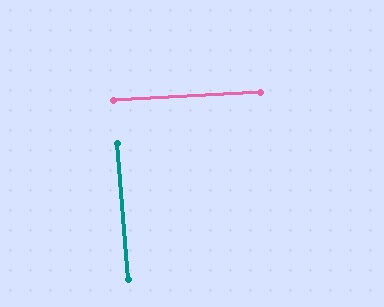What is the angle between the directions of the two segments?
Approximately 89 degrees.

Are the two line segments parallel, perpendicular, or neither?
Perpendicular — they meet at approximately 89°.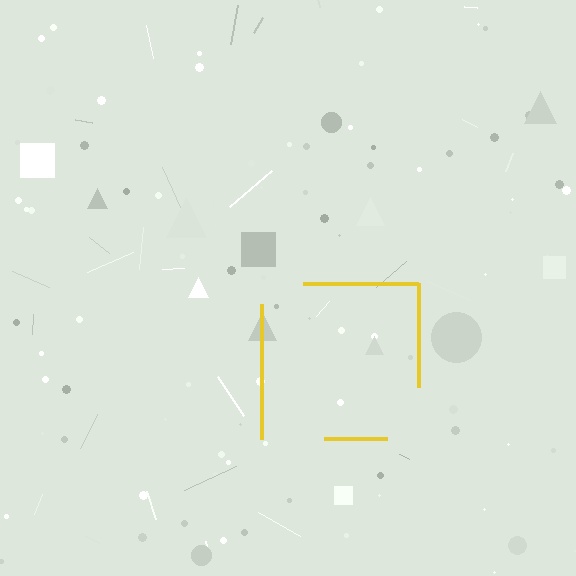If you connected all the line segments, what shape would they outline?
They would outline a square.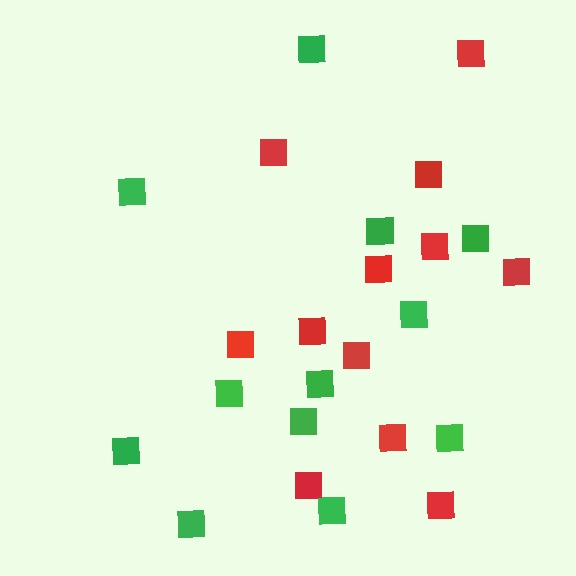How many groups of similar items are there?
There are 2 groups: one group of red squares (12) and one group of green squares (12).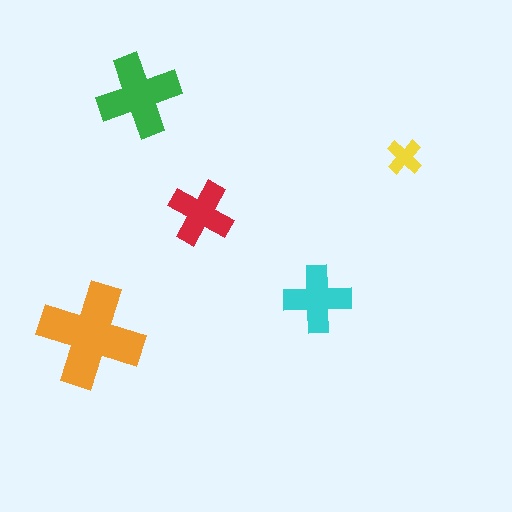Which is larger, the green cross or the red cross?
The green one.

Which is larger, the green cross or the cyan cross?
The green one.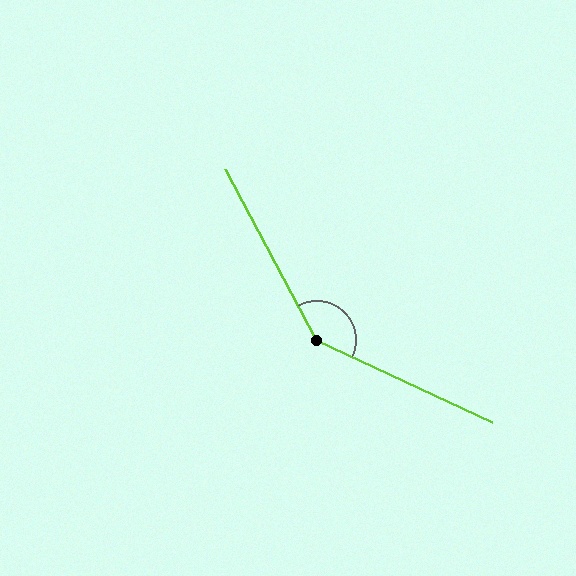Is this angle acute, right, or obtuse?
It is obtuse.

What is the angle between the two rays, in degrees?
Approximately 143 degrees.